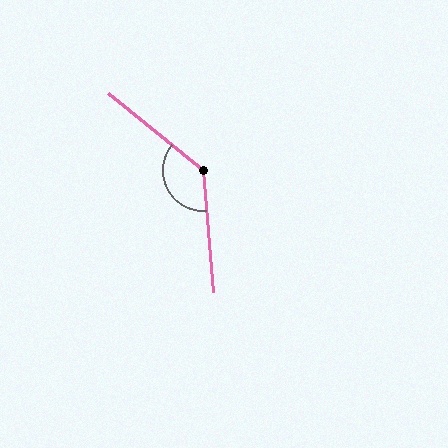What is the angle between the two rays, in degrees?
Approximately 134 degrees.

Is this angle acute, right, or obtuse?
It is obtuse.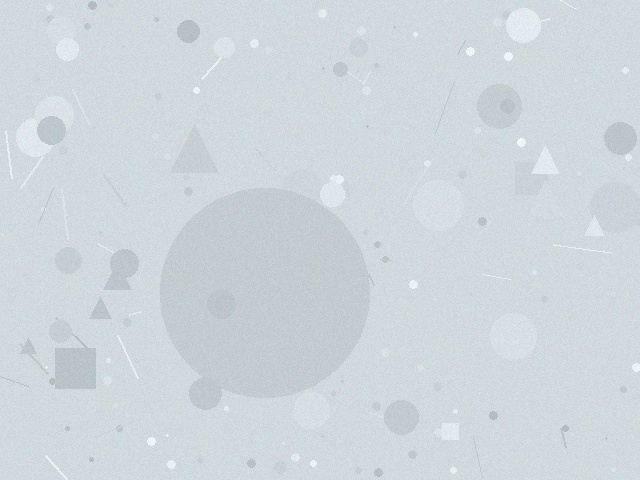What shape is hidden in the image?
A circle is hidden in the image.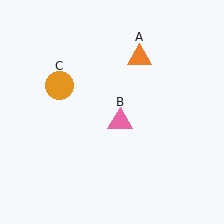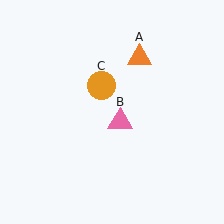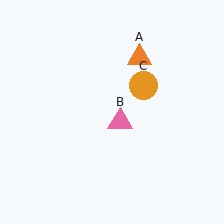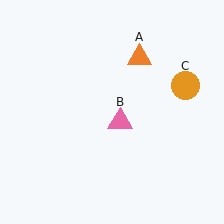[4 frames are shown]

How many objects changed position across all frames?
1 object changed position: orange circle (object C).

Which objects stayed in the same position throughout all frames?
Orange triangle (object A) and pink triangle (object B) remained stationary.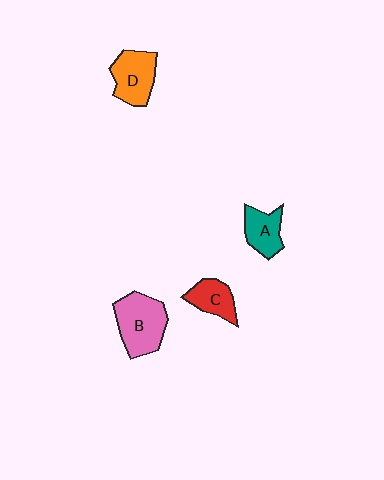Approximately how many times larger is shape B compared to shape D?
Approximately 1.3 times.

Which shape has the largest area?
Shape B (pink).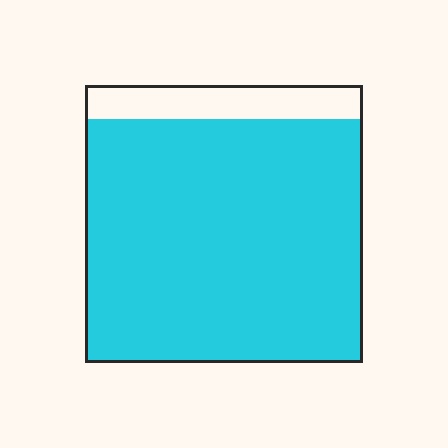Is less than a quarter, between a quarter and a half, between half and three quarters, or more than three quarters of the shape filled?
More than three quarters.